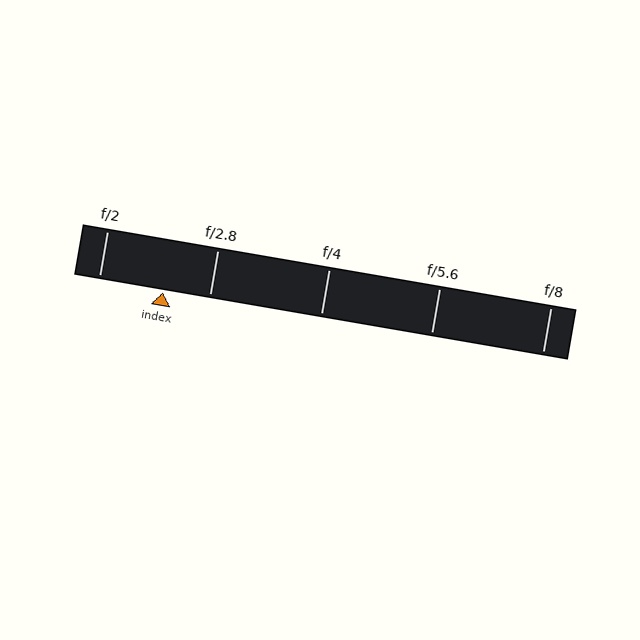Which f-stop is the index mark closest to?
The index mark is closest to f/2.8.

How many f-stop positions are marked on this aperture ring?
There are 5 f-stop positions marked.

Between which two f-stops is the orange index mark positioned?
The index mark is between f/2 and f/2.8.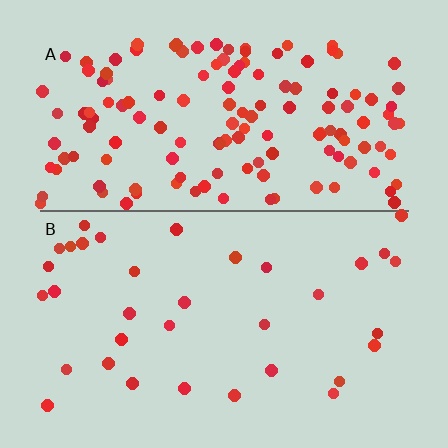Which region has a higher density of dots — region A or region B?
A (the top).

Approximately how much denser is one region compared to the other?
Approximately 4.1× — region A over region B.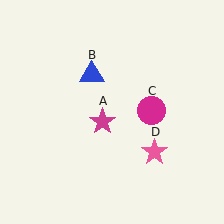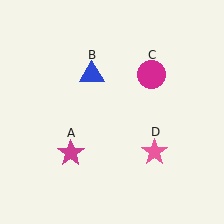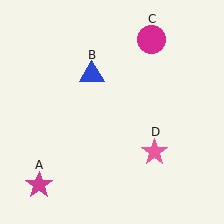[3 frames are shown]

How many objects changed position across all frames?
2 objects changed position: magenta star (object A), magenta circle (object C).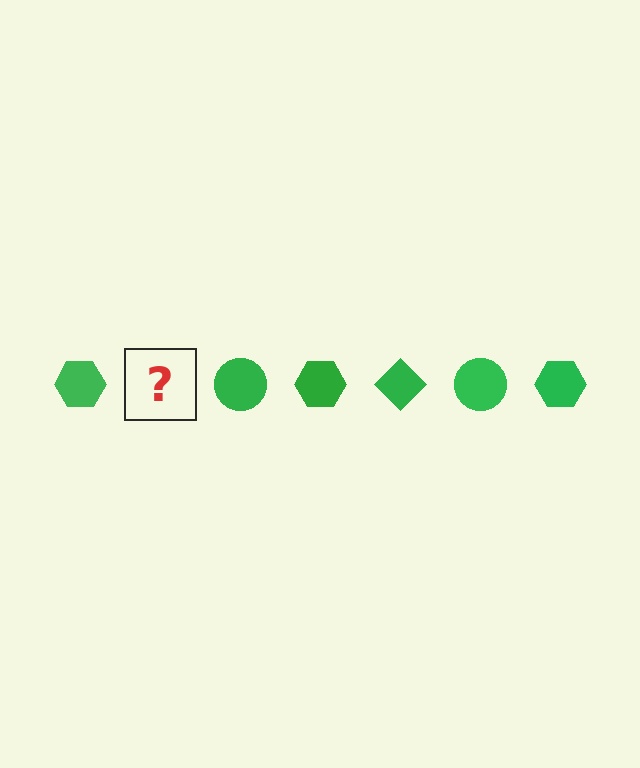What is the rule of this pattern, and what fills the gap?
The rule is that the pattern cycles through hexagon, diamond, circle shapes in green. The gap should be filled with a green diamond.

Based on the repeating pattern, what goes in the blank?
The blank should be a green diamond.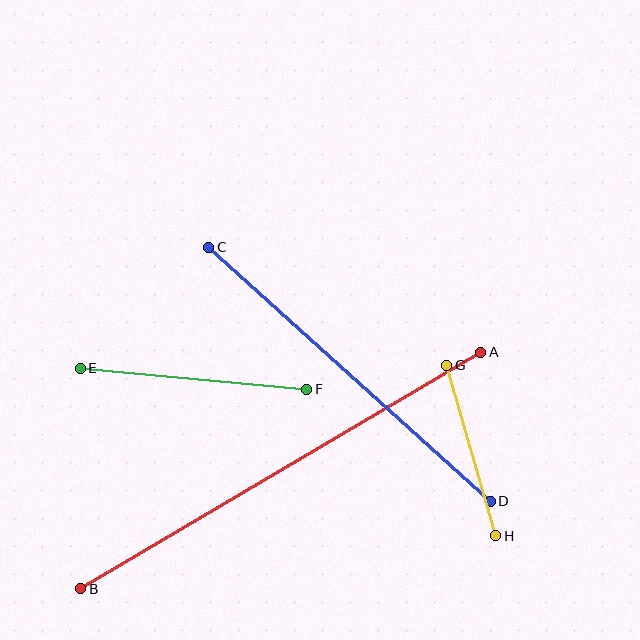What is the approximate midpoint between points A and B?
The midpoint is at approximately (281, 470) pixels.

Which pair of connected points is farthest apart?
Points A and B are farthest apart.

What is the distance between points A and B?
The distance is approximately 465 pixels.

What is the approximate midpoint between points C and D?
The midpoint is at approximately (349, 374) pixels.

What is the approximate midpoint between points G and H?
The midpoint is at approximately (471, 451) pixels.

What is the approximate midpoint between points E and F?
The midpoint is at approximately (193, 379) pixels.